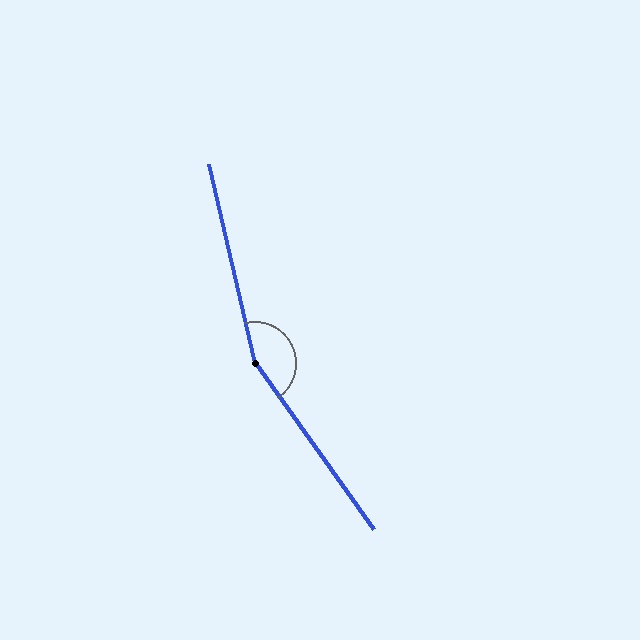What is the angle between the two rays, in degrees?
Approximately 158 degrees.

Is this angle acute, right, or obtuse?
It is obtuse.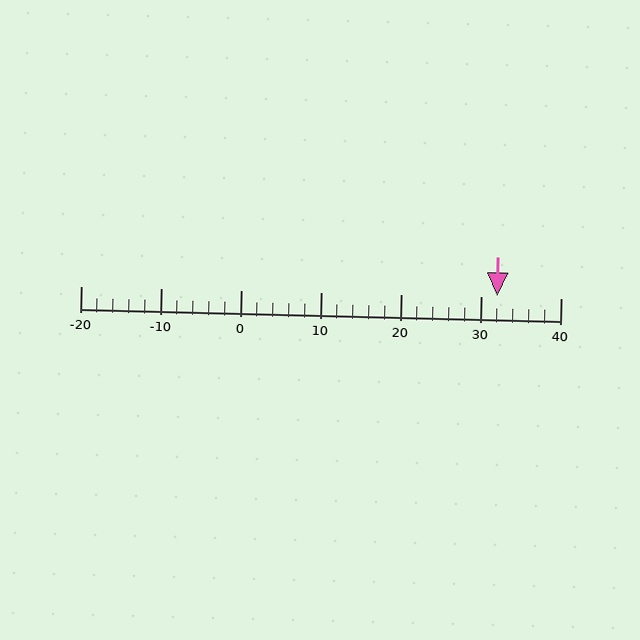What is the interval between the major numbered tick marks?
The major tick marks are spaced 10 units apart.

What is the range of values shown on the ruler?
The ruler shows values from -20 to 40.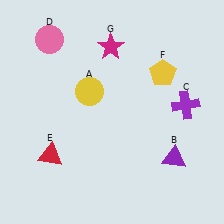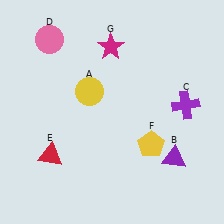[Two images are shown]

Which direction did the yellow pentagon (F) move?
The yellow pentagon (F) moved down.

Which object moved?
The yellow pentagon (F) moved down.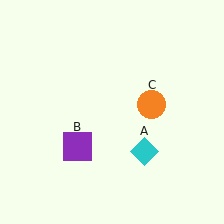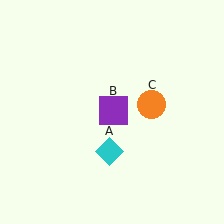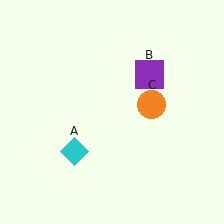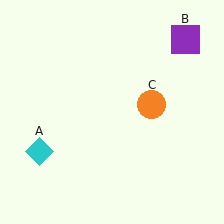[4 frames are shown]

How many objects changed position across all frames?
2 objects changed position: cyan diamond (object A), purple square (object B).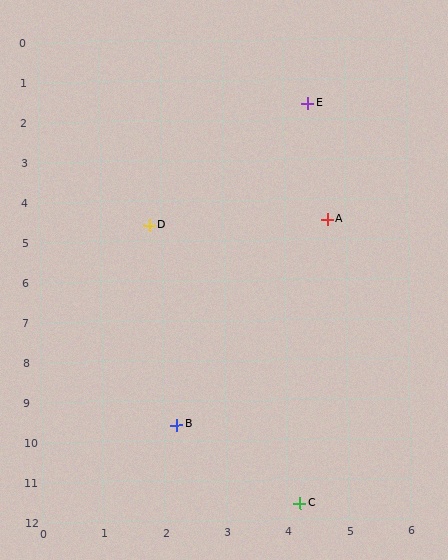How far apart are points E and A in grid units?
Points E and A are about 2.9 grid units apart.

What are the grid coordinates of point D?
Point D is at approximately (1.8, 4.6).